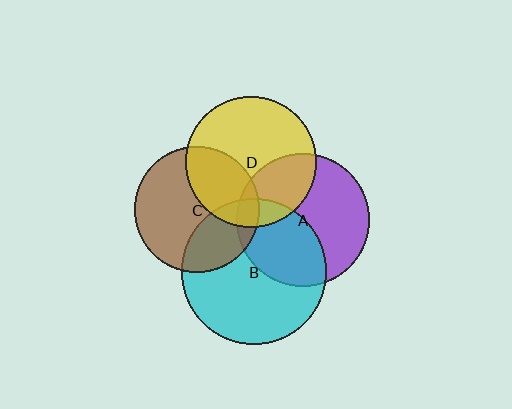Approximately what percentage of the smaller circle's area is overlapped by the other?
Approximately 40%.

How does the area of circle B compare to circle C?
Approximately 1.3 times.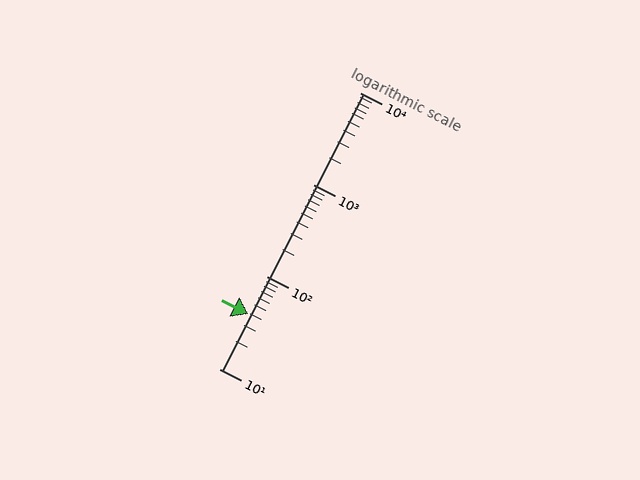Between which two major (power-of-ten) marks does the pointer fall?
The pointer is between 10 and 100.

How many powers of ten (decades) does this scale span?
The scale spans 3 decades, from 10 to 10000.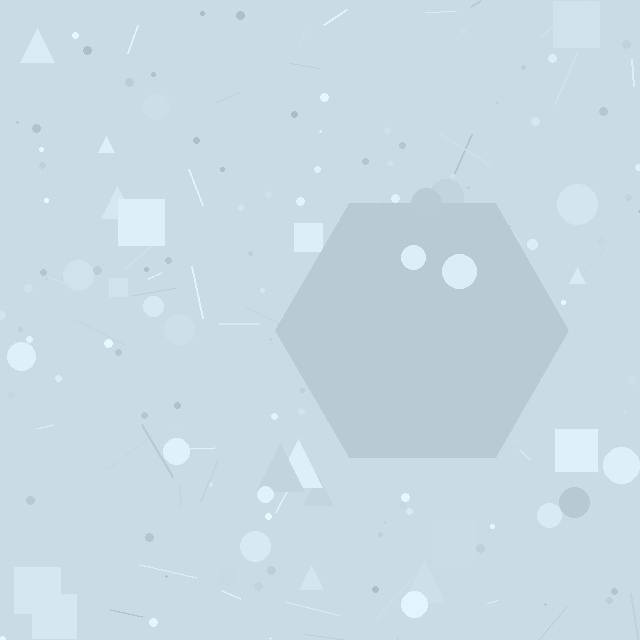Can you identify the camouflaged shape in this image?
The camouflaged shape is a hexagon.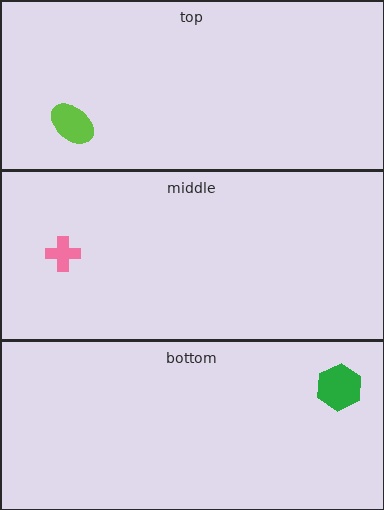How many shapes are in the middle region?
1.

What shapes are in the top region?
The lime ellipse.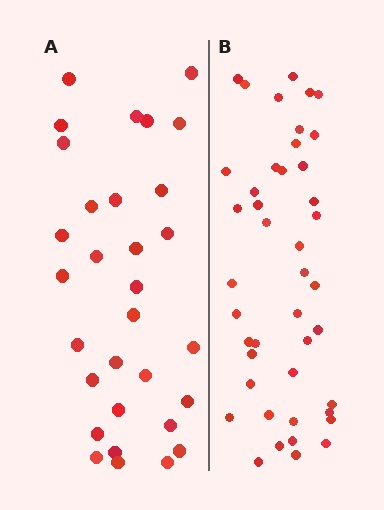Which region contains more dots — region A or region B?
Region B (the right region) has more dots.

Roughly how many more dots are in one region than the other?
Region B has roughly 12 or so more dots than region A.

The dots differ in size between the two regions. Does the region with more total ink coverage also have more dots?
No. Region A has more total ink coverage because its dots are larger, but region B actually contains more individual dots. Total area can be misleading — the number of items is what matters here.